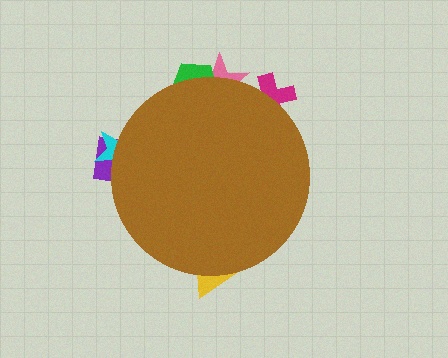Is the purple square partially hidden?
Yes, the purple square is partially hidden behind the brown circle.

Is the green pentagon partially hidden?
Yes, the green pentagon is partially hidden behind the brown circle.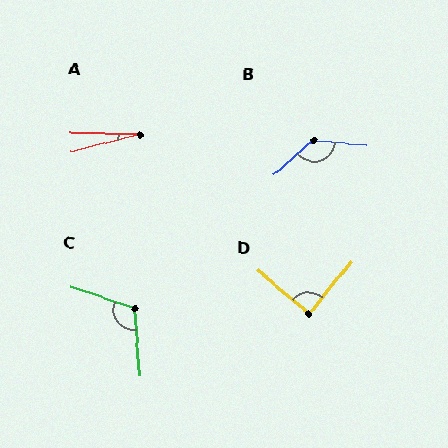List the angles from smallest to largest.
A (15°), D (89°), C (114°), B (133°).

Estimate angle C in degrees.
Approximately 114 degrees.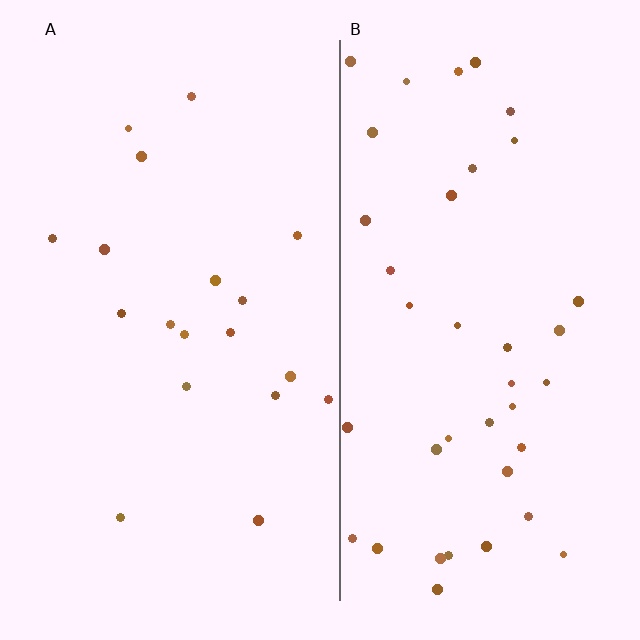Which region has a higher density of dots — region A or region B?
B (the right).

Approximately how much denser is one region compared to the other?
Approximately 2.1× — region B over region A.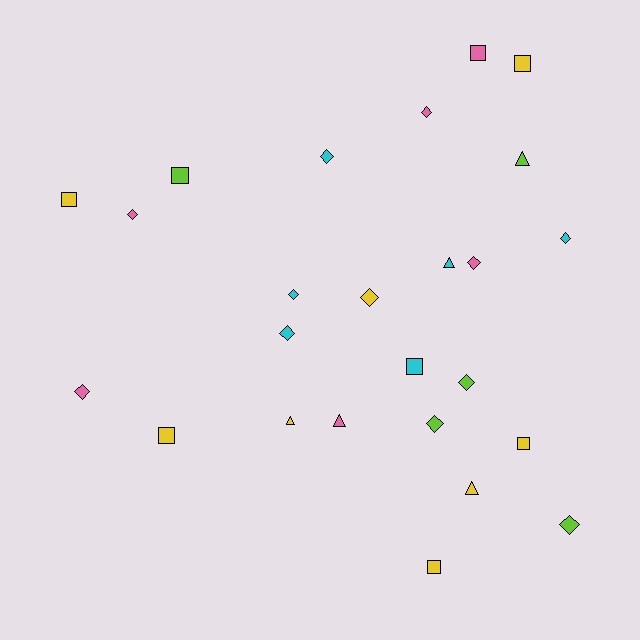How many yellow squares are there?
There are 5 yellow squares.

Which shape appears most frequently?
Diamond, with 12 objects.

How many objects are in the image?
There are 25 objects.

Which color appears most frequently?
Yellow, with 8 objects.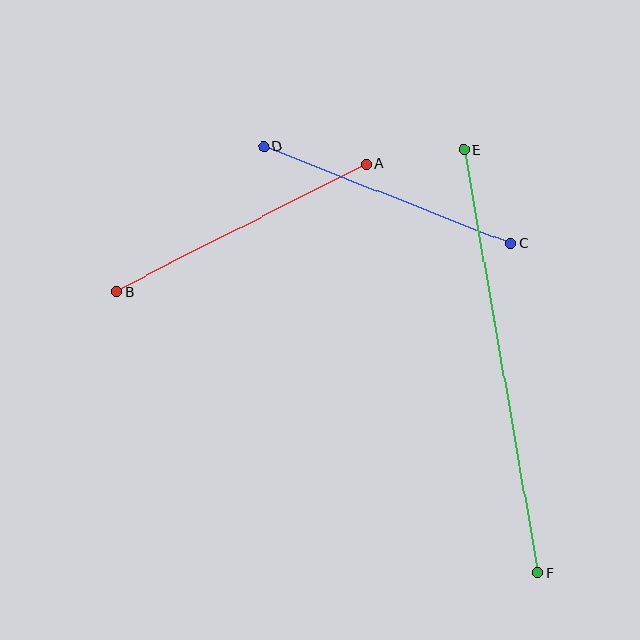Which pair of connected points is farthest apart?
Points E and F are farthest apart.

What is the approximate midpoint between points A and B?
The midpoint is at approximately (241, 228) pixels.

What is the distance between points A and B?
The distance is approximately 280 pixels.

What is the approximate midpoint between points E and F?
The midpoint is at approximately (501, 361) pixels.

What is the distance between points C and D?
The distance is approximately 266 pixels.